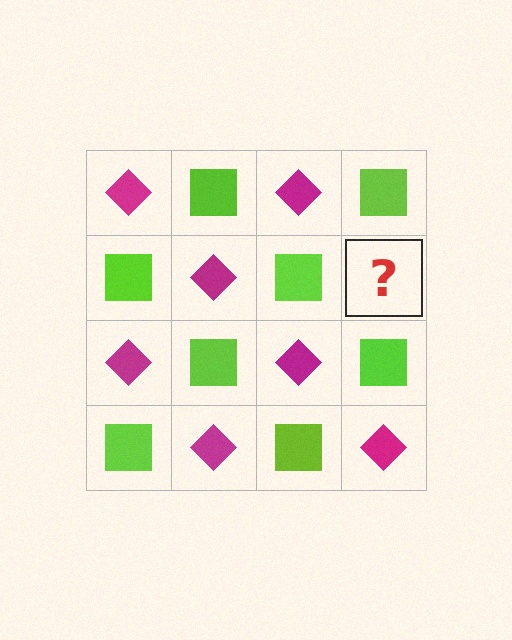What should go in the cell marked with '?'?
The missing cell should contain a magenta diamond.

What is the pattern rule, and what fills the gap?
The rule is that it alternates magenta diamond and lime square in a checkerboard pattern. The gap should be filled with a magenta diamond.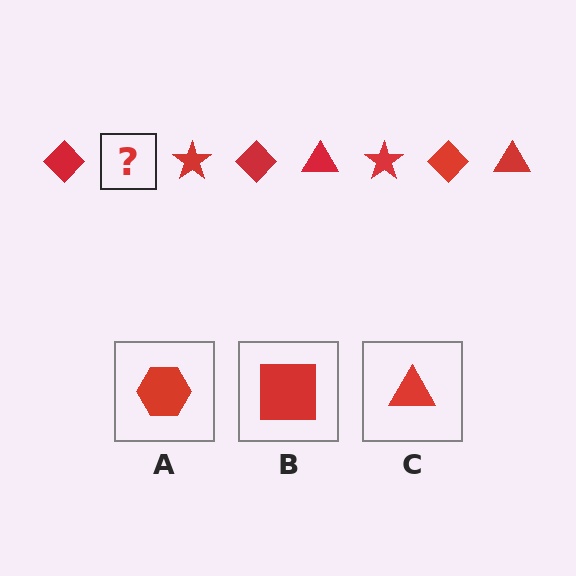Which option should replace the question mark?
Option C.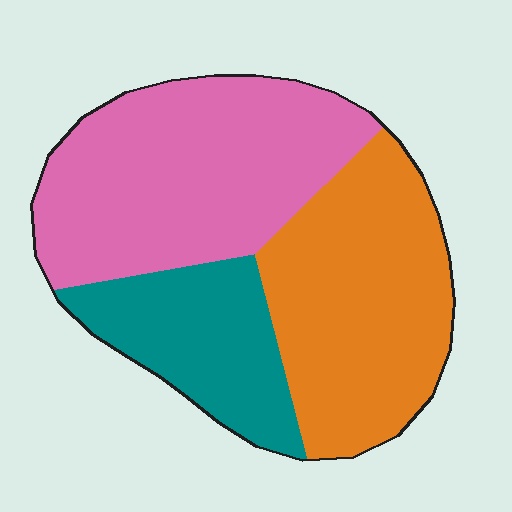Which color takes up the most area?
Pink, at roughly 40%.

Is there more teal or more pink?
Pink.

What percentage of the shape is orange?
Orange takes up about three eighths (3/8) of the shape.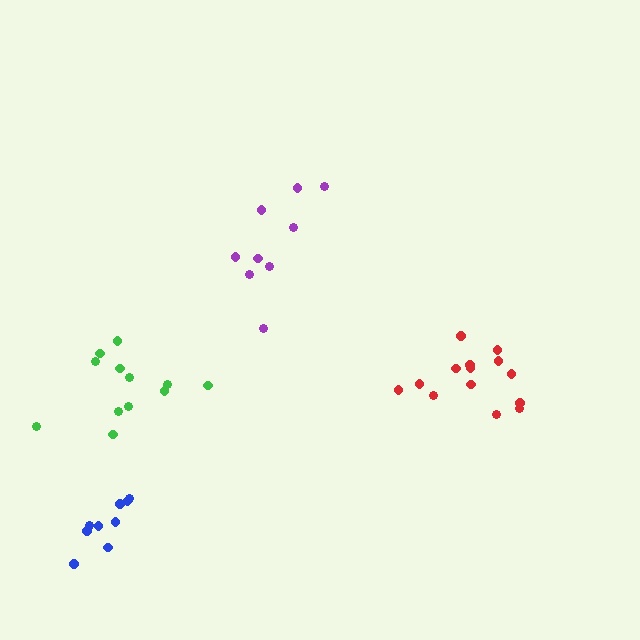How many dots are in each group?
Group 1: 12 dots, Group 2: 9 dots, Group 3: 9 dots, Group 4: 14 dots (44 total).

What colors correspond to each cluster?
The clusters are colored: green, purple, blue, red.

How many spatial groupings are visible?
There are 4 spatial groupings.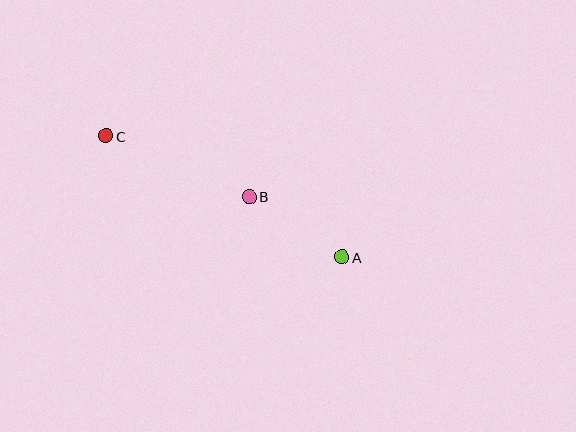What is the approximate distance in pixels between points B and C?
The distance between B and C is approximately 155 pixels.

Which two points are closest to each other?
Points A and B are closest to each other.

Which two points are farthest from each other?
Points A and C are farthest from each other.